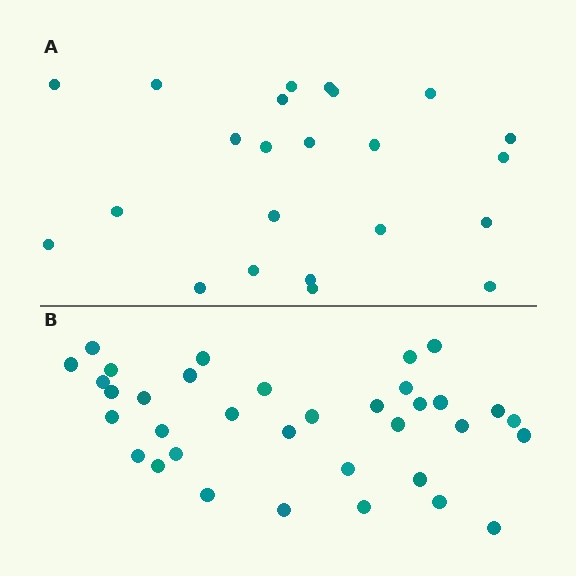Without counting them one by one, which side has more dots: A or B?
Region B (the bottom region) has more dots.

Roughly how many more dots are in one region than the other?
Region B has roughly 12 or so more dots than region A.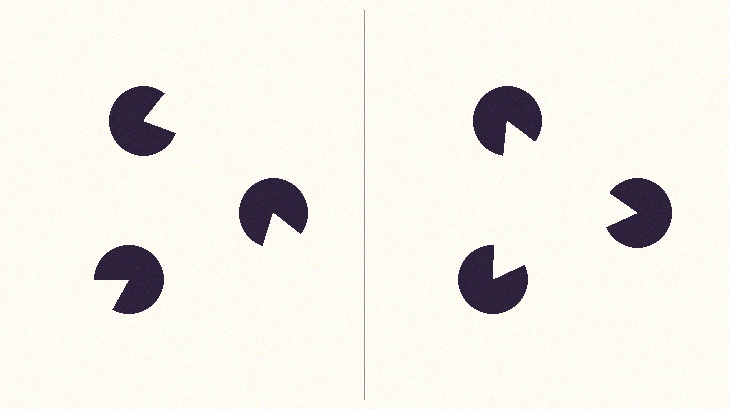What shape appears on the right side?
An illusory triangle.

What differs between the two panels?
The pac-man discs are positioned identically on both sides; only the wedge orientations differ. On the right they align to a triangle; on the left they are misaligned.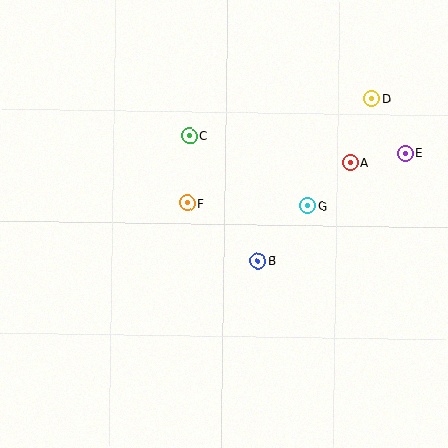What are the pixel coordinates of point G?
Point G is at (308, 206).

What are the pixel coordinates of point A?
Point A is at (350, 163).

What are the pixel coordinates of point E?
Point E is at (406, 153).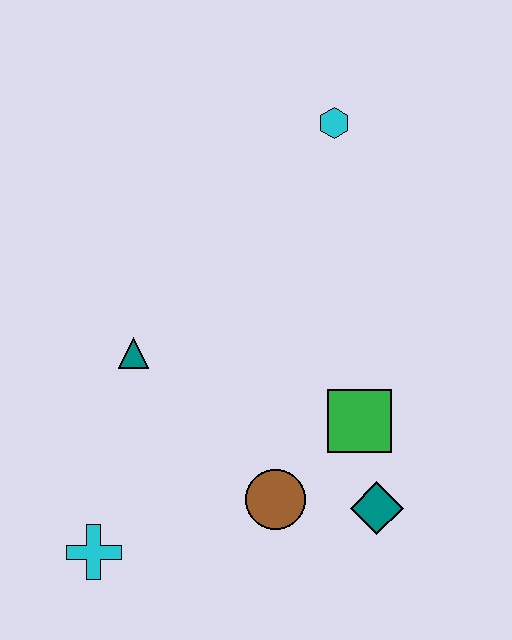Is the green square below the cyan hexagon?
Yes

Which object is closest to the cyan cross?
The brown circle is closest to the cyan cross.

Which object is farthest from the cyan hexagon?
The cyan cross is farthest from the cyan hexagon.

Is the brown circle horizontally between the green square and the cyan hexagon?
No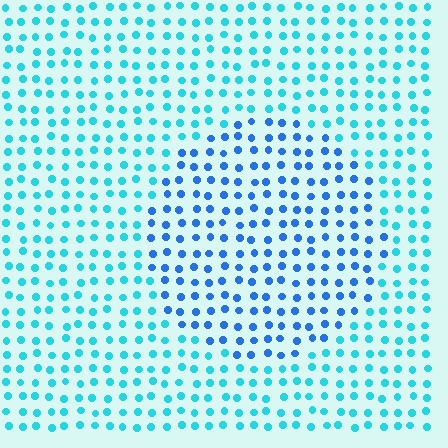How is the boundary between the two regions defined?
The boundary is defined purely by a slight shift in hue (about 33 degrees). Spacing, size, and orientation are identical on both sides.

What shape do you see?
I see a circle.